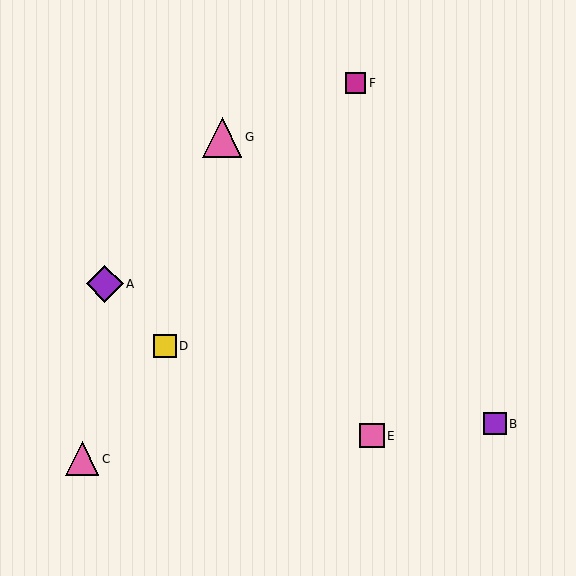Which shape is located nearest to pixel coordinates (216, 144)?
The pink triangle (labeled G) at (222, 137) is nearest to that location.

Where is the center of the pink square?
The center of the pink square is at (372, 436).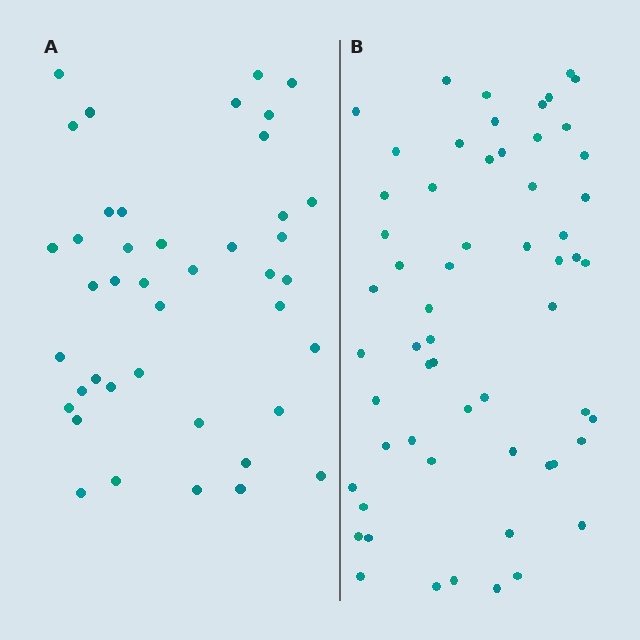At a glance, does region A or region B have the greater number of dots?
Region B (the right region) has more dots.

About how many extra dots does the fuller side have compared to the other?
Region B has approximately 15 more dots than region A.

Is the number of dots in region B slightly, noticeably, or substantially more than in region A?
Region B has noticeably more, but not dramatically so. The ratio is roughly 1.4 to 1.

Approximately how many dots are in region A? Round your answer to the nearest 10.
About 40 dots. (The exact count is 42, which rounds to 40.)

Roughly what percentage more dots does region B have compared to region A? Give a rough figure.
About 40% more.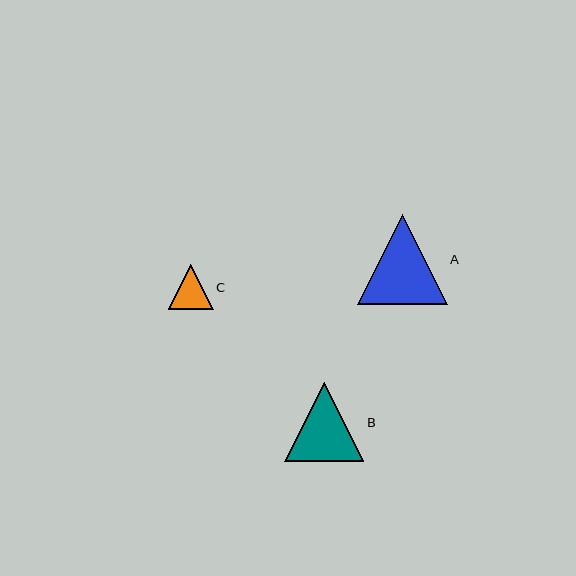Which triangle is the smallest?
Triangle C is the smallest with a size of approximately 45 pixels.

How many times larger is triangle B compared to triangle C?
Triangle B is approximately 1.8 times the size of triangle C.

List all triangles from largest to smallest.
From largest to smallest: A, B, C.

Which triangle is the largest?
Triangle A is the largest with a size of approximately 90 pixels.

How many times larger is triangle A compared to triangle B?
Triangle A is approximately 1.1 times the size of triangle B.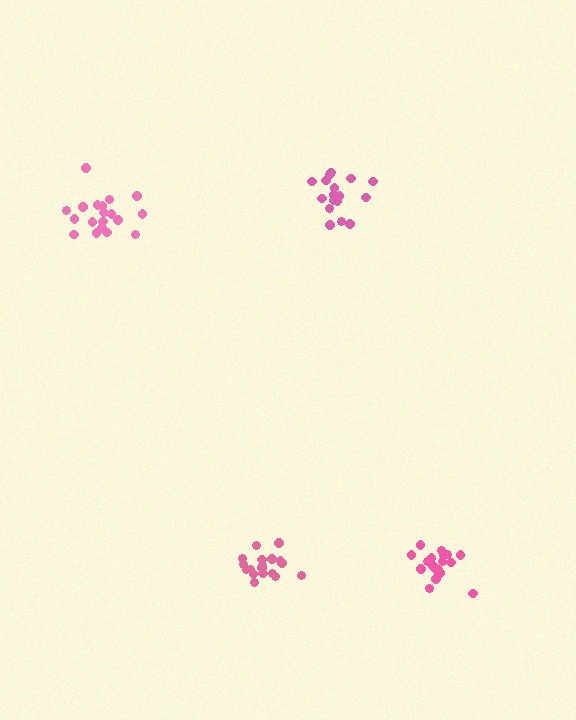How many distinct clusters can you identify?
There are 4 distinct clusters.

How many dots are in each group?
Group 1: 17 dots, Group 2: 18 dots, Group 3: 19 dots, Group 4: 18 dots (72 total).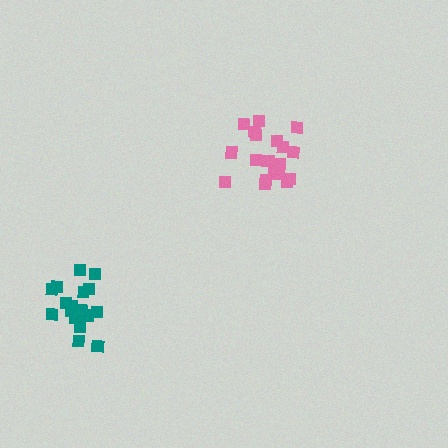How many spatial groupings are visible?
There are 2 spatial groupings.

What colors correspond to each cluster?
The clusters are colored: pink, teal.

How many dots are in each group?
Group 1: 21 dots, Group 2: 20 dots (41 total).